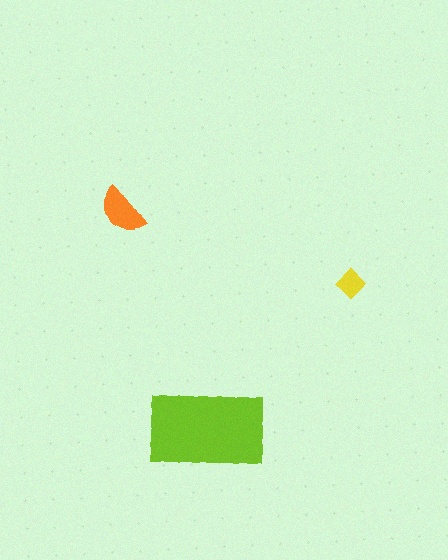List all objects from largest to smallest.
The lime rectangle, the orange semicircle, the yellow diamond.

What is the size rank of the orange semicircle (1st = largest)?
2nd.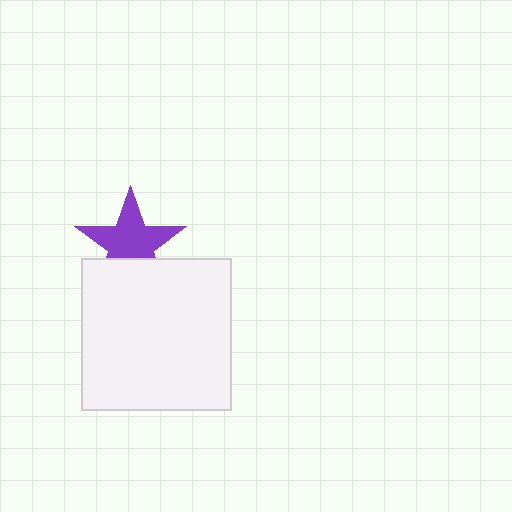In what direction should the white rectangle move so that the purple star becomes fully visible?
The white rectangle should move down. That is the shortest direction to clear the overlap and leave the purple star fully visible.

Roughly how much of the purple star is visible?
Most of it is visible (roughly 70%).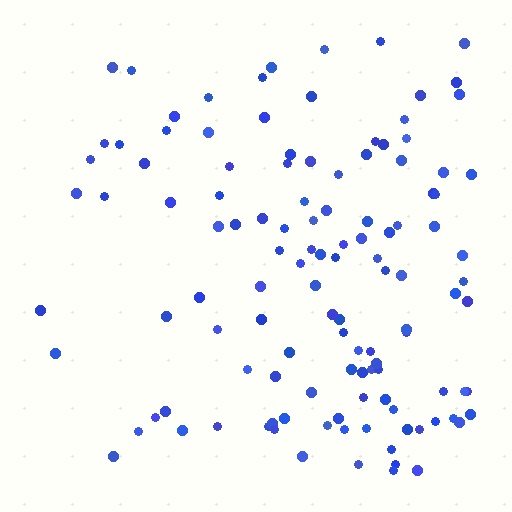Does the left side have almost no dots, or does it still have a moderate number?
Still a moderate number, just noticeably fewer than the right.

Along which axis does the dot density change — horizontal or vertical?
Horizontal.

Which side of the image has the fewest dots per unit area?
The left.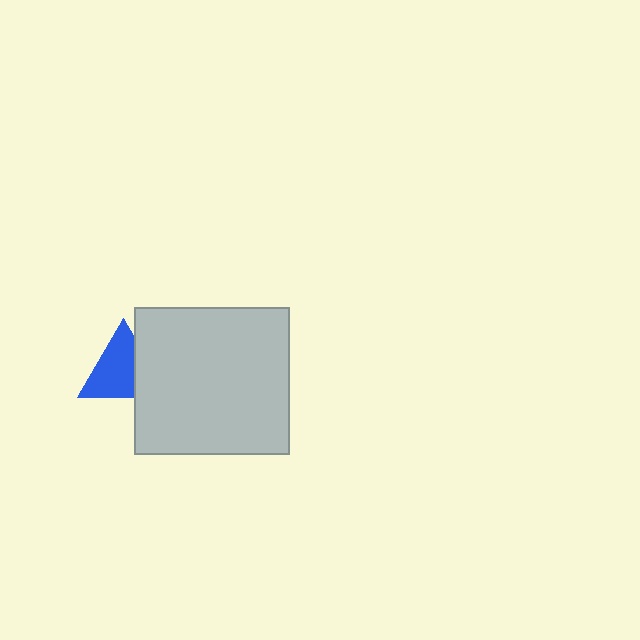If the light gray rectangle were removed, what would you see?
You would see the complete blue triangle.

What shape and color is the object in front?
The object in front is a light gray rectangle.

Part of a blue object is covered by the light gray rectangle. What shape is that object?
It is a triangle.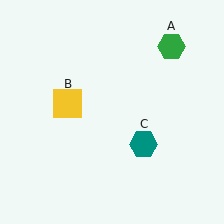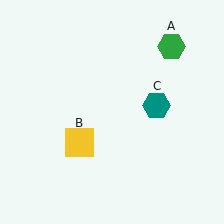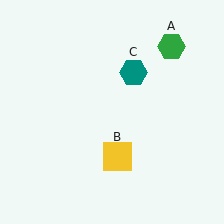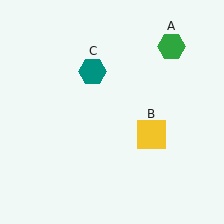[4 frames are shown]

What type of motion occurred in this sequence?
The yellow square (object B), teal hexagon (object C) rotated counterclockwise around the center of the scene.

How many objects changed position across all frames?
2 objects changed position: yellow square (object B), teal hexagon (object C).